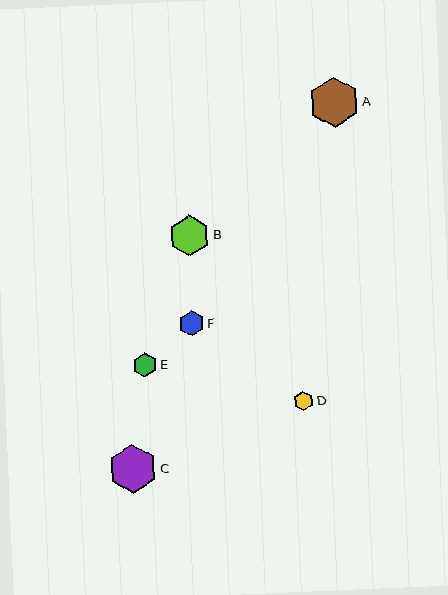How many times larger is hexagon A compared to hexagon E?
Hexagon A is approximately 2.1 times the size of hexagon E.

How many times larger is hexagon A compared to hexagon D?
Hexagon A is approximately 2.5 times the size of hexagon D.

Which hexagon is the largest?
Hexagon A is the largest with a size of approximately 50 pixels.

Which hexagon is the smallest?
Hexagon D is the smallest with a size of approximately 20 pixels.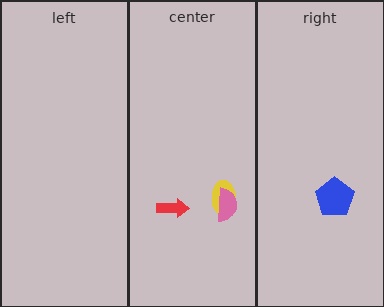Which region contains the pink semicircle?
The center region.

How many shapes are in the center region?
3.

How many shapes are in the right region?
1.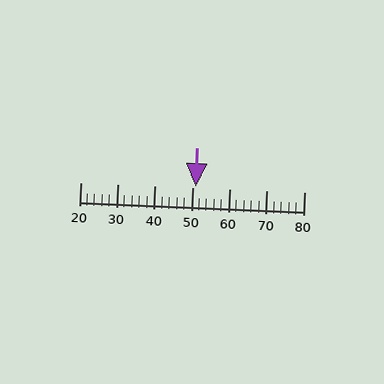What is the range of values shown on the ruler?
The ruler shows values from 20 to 80.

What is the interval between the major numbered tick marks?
The major tick marks are spaced 10 units apart.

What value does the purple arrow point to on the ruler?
The purple arrow points to approximately 51.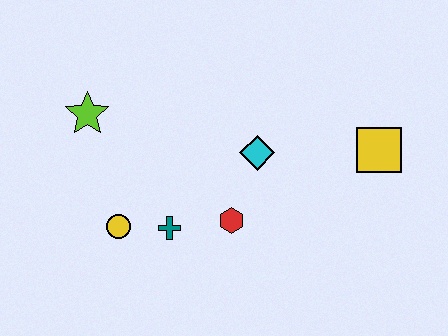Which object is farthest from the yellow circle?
The yellow square is farthest from the yellow circle.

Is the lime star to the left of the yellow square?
Yes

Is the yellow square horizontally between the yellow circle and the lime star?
No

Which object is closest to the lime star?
The yellow circle is closest to the lime star.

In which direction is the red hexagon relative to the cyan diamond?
The red hexagon is below the cyan diamond.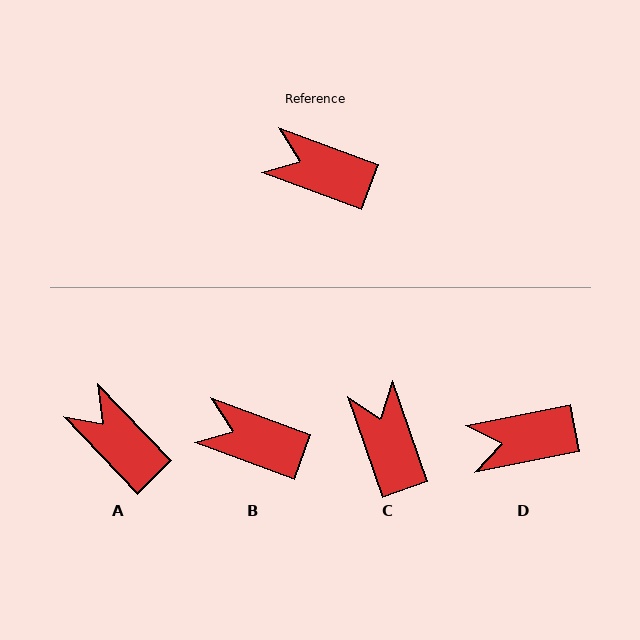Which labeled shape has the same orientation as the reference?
B.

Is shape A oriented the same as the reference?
No, it is off by about 26 degrees.